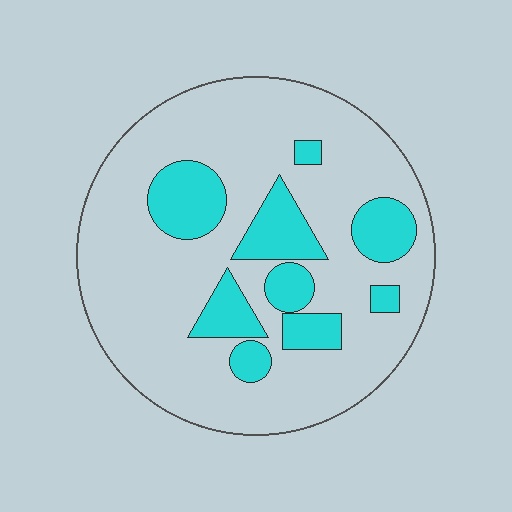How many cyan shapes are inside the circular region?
9.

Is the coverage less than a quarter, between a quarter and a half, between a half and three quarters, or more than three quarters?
Less than a quarter.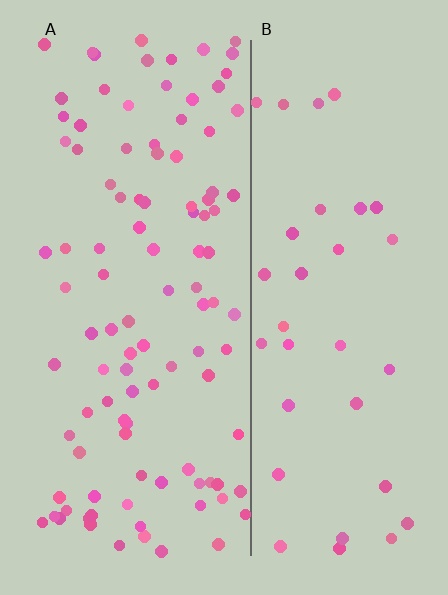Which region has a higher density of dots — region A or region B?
A (the left).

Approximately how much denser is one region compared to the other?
Approximately 2.8× — region A over region B.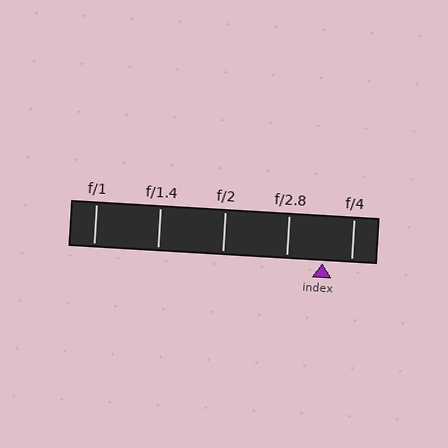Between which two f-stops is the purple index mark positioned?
The index mark is between f/2.8 and f/4.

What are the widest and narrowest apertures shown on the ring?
The widest aperture shown is f/1 and the narrowest is f/4.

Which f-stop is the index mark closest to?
The index mark is closest to f/4.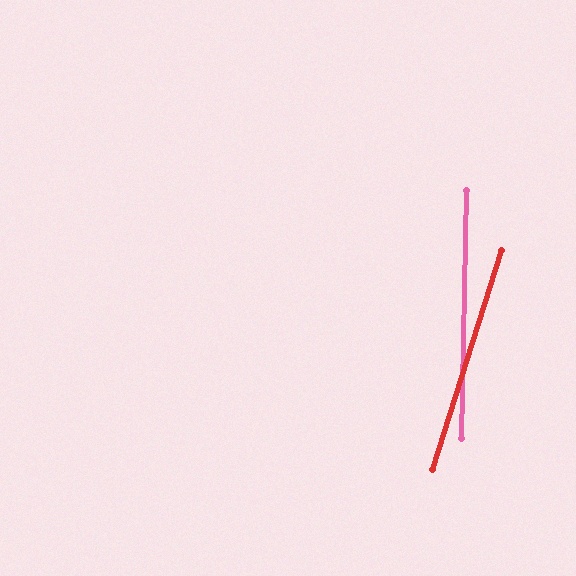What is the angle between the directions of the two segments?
Approximately 17 degrees.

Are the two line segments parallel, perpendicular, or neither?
Neither parallel nor perpendicular — they differ by about 17°.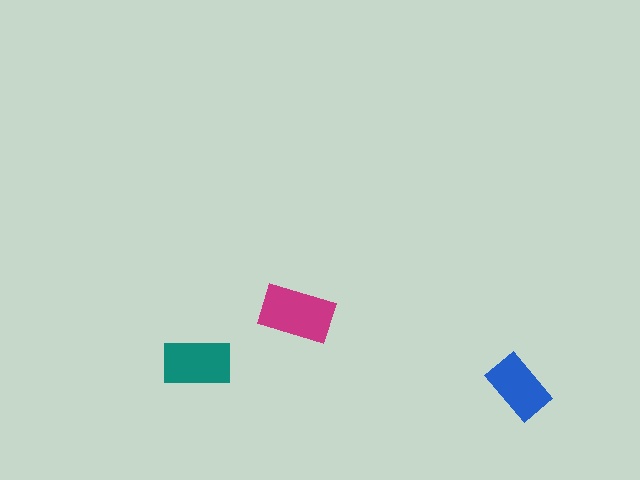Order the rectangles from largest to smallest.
the magenta one, the teal one, the blue one.